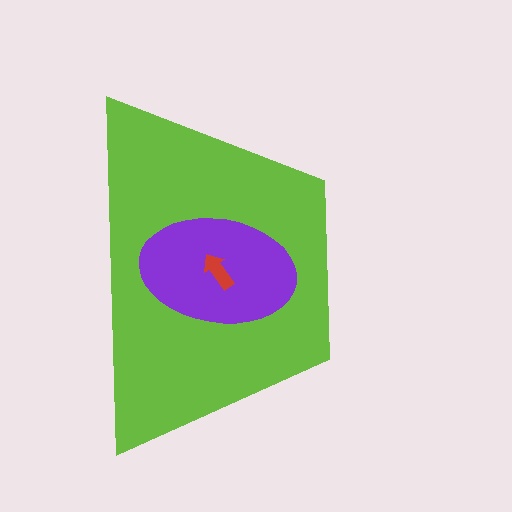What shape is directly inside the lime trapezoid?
The purple ellipse.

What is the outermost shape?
The lime trapezoid.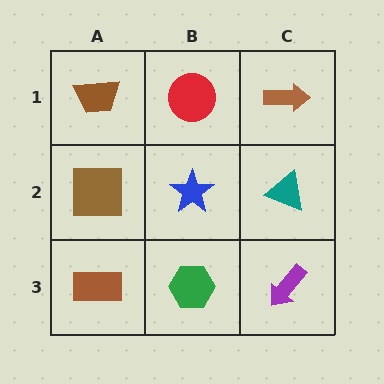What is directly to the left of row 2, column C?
A blue star.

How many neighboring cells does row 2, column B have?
4.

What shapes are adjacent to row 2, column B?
A red circle (row 1, column B), a green hexagon (row 3, column B), a brown square (row 2, column A), a teal triangle (row 2, column C).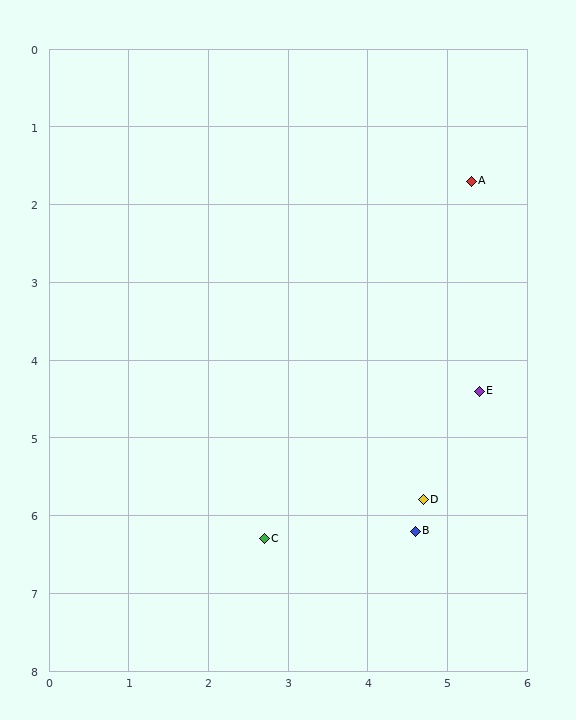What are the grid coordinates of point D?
Point D is at approximately (4.7, 5.8).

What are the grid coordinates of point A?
Point A is at approximately (5.3, 1.7).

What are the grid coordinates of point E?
Point E is at approximately (5.4, 4.4).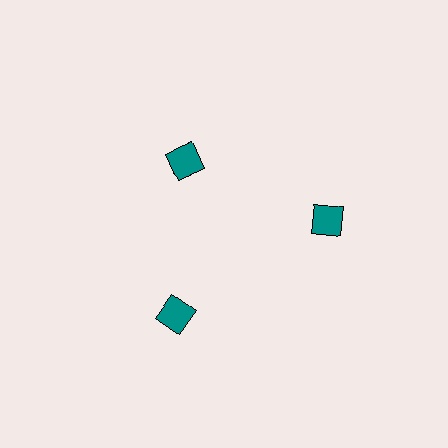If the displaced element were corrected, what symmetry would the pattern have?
It would have 3-fold rotational symmetry — the pattern would map onto itself every 120 degrees.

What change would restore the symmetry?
The symmetry would be restored by moving it outward, back onto the ring so that all 3 squares sit at equal angles and equal distance from the center.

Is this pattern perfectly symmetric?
No. The 3 teal squares are arranged in a ring, but one element near the 11 o'clock position is pulled inward toward the center, breaking the 3-fold rotational symmetry.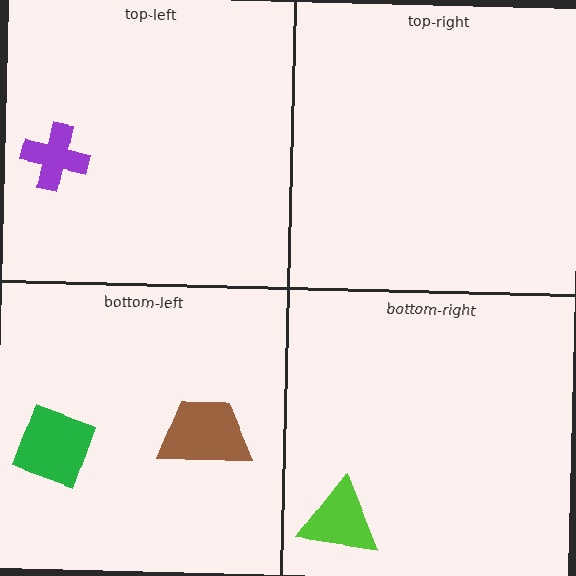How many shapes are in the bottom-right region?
1.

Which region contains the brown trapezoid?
The bottom-left region.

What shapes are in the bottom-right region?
The lime triangle.